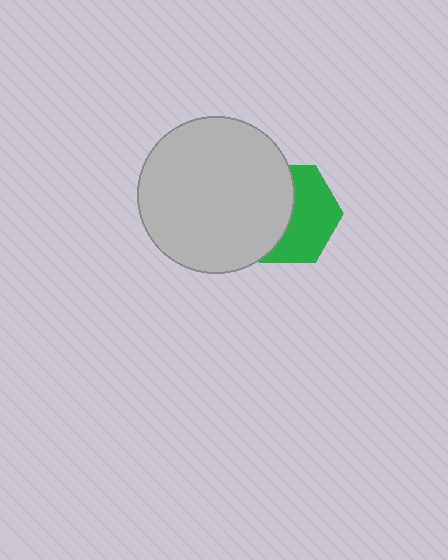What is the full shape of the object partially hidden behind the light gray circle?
The partially hidden object is a green hexagon.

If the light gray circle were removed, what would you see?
You would see the complete green hexagon.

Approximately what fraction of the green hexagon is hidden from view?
Roughly 49% of the green hexagon is hidden behind the light gray circle.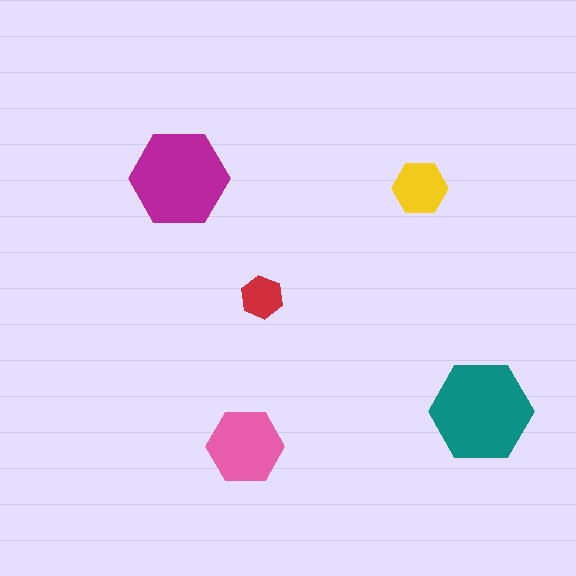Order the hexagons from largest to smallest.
the teal one, the magenta one, the pink one, the yellow one, the red one.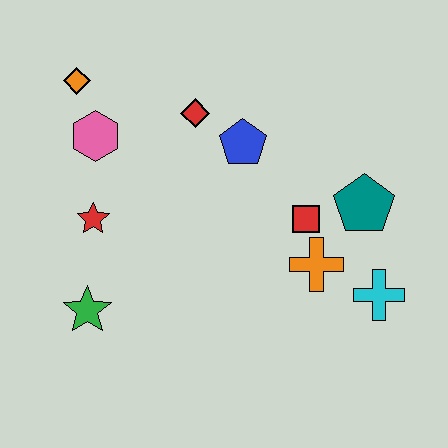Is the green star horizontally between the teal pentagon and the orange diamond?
Yes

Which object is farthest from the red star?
The cyan cross is farthest from the red star.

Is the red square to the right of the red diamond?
Yes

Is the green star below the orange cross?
Yes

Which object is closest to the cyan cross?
The orange cross is closest to the cyan cross.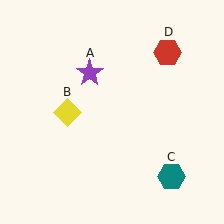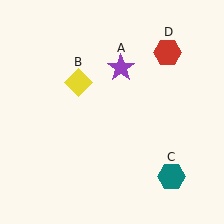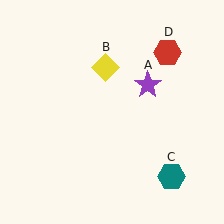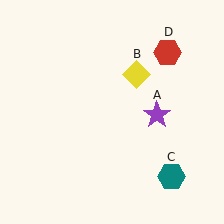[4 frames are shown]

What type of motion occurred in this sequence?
The purple star (object A), yellow diamond (object B) rotated clockwise around the center of the scene.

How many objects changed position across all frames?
2 objects changed position: purple star (object A), yellow diamond (object B).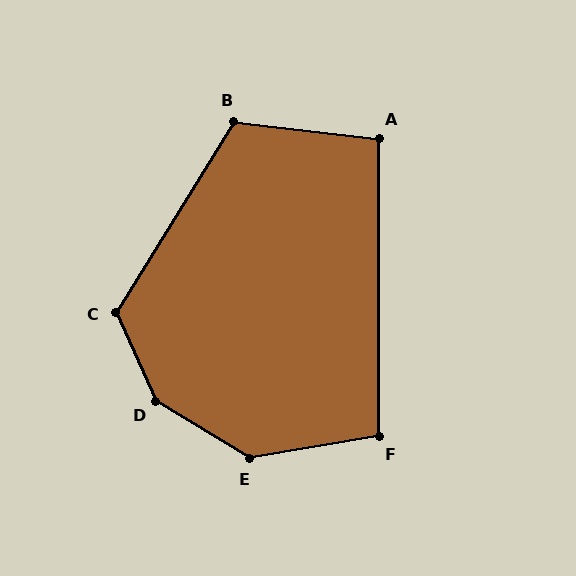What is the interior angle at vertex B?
Approximately 115 degrees (obtuse).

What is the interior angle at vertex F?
Approximately 99 degrees (obtuse).